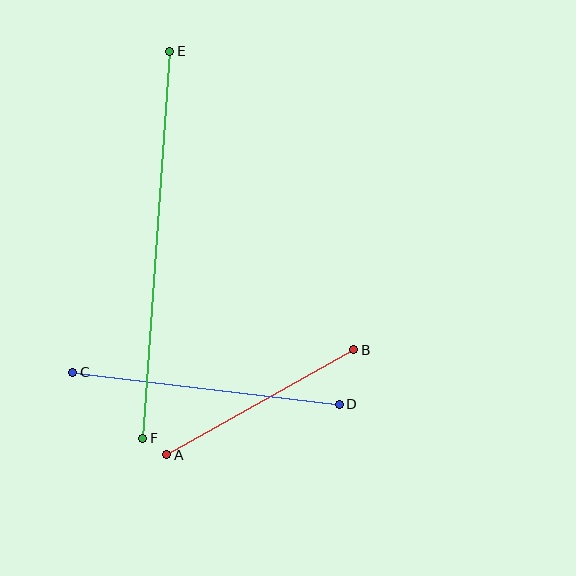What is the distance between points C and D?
The distance is approximately 268 pixels.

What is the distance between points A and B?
The distance is approximately 215 pixels.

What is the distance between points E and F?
The distance is approximately 388 pixels.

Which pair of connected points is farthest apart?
Points E and F are farthest apart.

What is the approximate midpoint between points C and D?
The midpoint is at approximately (206, 388) pixels.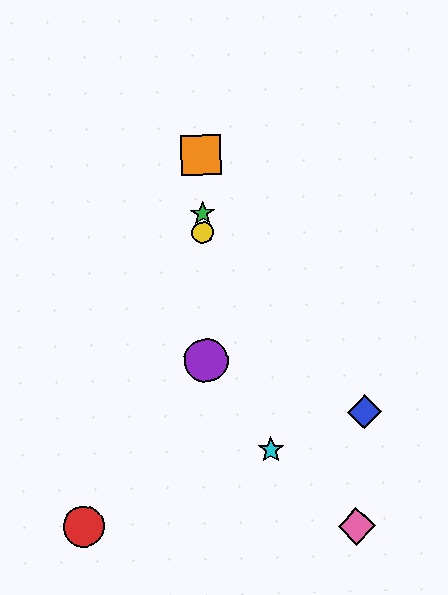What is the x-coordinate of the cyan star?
The cyan star is at x≈271.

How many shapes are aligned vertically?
4 shapes (the green star, the yellow circle, the purple circle, the orange square) are aligned vertically.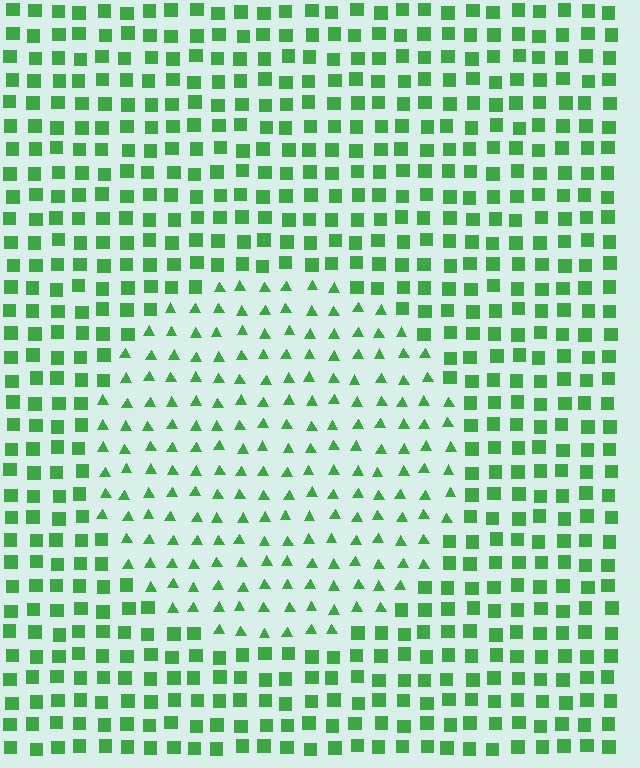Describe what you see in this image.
The image is filled with small green elements arranged in a uniform grid. A circle-shaped region contains triangles, while the surrounding area contains squares. The boundary is defined purely by the change in element shape.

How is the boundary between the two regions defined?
The boundary is defined by a change in element shape: triangles inside vs. squares outside. All elements share the same color and spacing.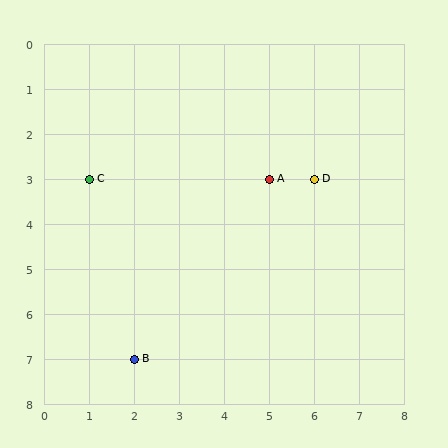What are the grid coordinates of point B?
Point B is at grid coordinates (2, 7).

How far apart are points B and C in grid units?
Points B and C are 1 column and 4 rows apart (about 4.1 grid units diagonally).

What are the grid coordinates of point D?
Point D is at grid coordinates (6, 3).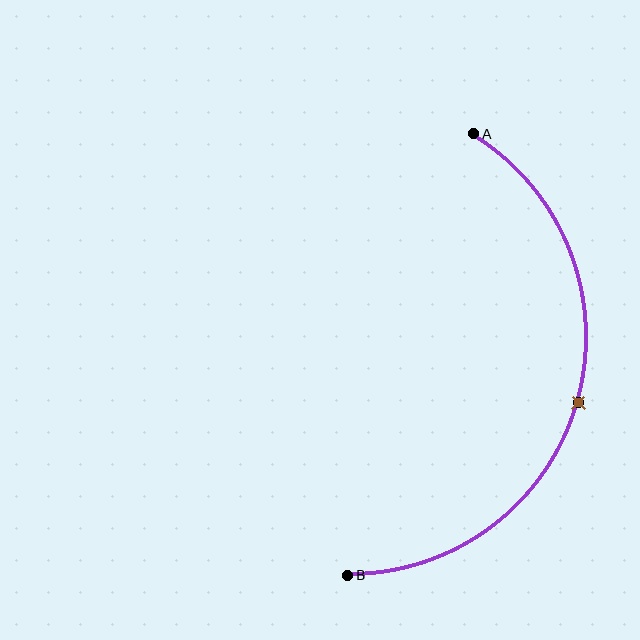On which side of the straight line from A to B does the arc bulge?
The arc bulges to the right of the straight line connecting A and B.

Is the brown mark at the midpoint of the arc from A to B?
Yes. The brown mark lies on the arc at equal arc-length from both A and B — it is the arc midpoint.